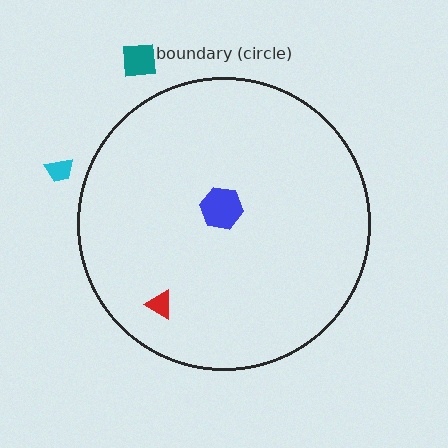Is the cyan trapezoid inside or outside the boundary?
Outside.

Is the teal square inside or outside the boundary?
Outside.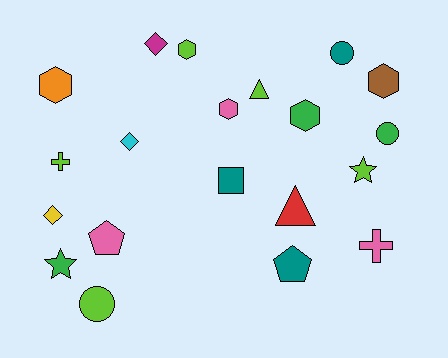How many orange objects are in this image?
There is 1 orange object.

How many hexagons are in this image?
There are 5 hexagons.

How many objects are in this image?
There are 20 objects.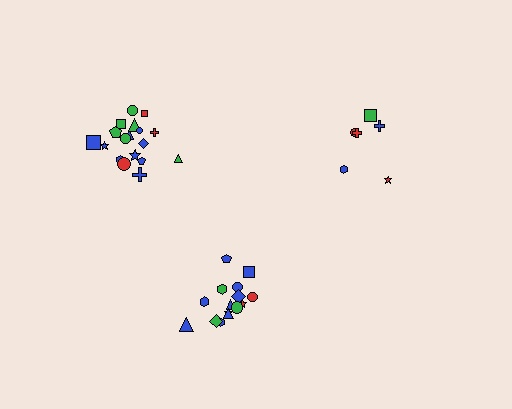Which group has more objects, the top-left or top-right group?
The top-left group.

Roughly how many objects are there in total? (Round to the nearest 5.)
Roughly 40 objects in total.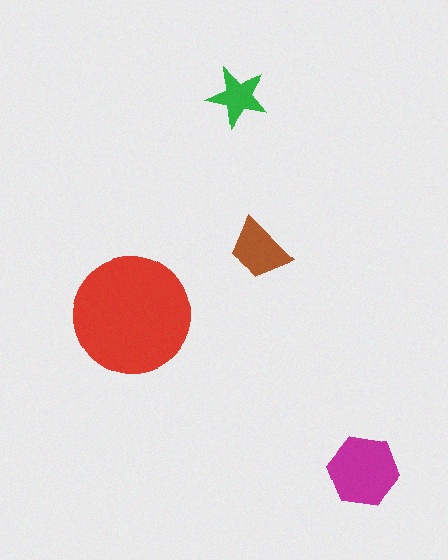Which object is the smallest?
The green star.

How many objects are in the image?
There are 4 objects in the image.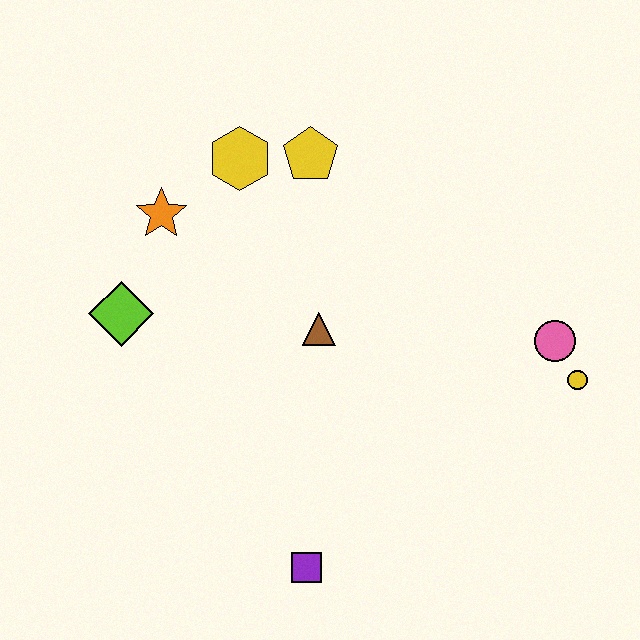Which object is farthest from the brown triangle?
The yellow circle is farthest from the brown triangle.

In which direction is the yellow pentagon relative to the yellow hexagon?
The yellow pentagon is to the right of the yellow hexagon.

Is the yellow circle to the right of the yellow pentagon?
Yes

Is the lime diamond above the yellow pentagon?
No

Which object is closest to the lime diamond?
The orange star is closest to the lime diamond.